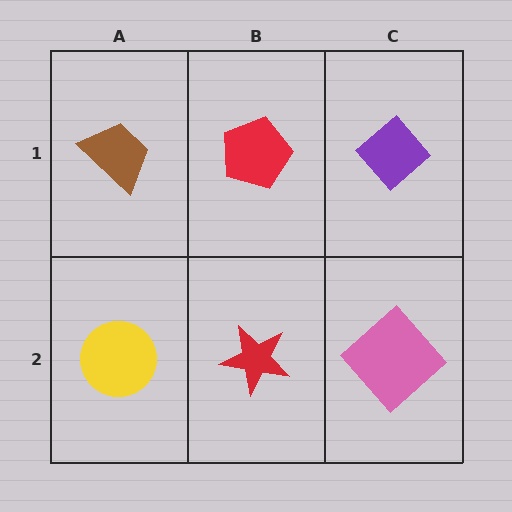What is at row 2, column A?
A yellow circle.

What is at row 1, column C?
A purple diamond.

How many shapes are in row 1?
3 shapes.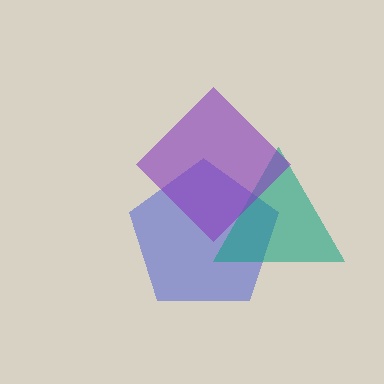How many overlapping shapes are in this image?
There are 3 overlapping shapes in the image.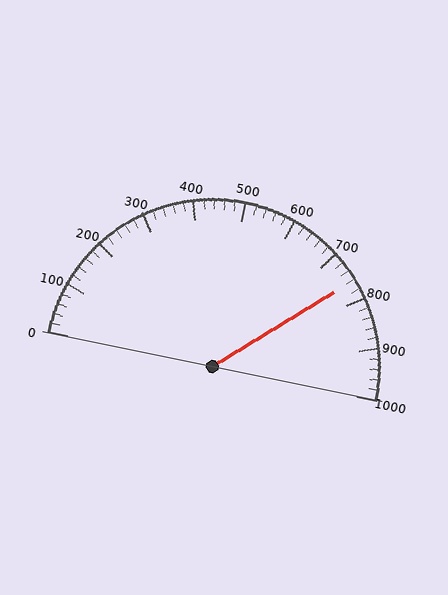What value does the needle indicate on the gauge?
The needle indicates approximately 760.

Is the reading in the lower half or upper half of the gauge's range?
The reading is in the upper half of the range (0 to 1000).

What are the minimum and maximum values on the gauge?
The gauge ranges from 0 to 1000.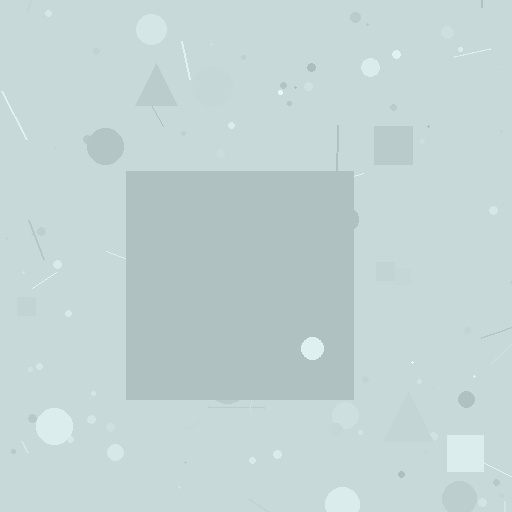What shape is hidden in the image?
A square is hidden in the image.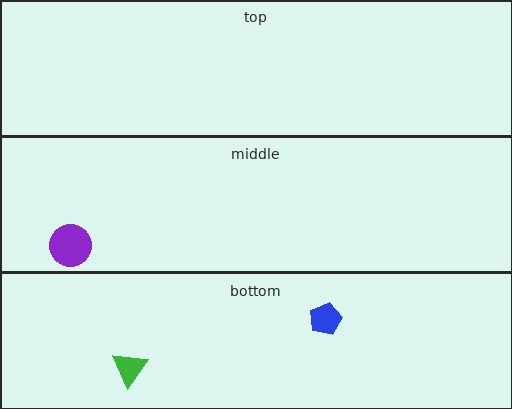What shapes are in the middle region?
The purple circle.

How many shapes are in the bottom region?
2.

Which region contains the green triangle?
The bottom region.